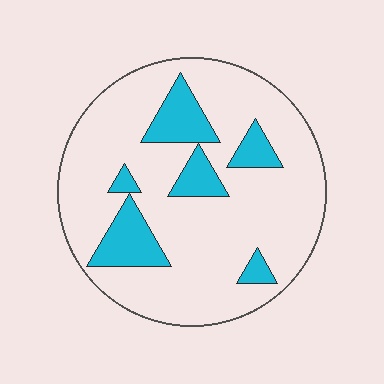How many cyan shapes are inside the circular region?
6.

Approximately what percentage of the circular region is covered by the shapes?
Approximately 20%.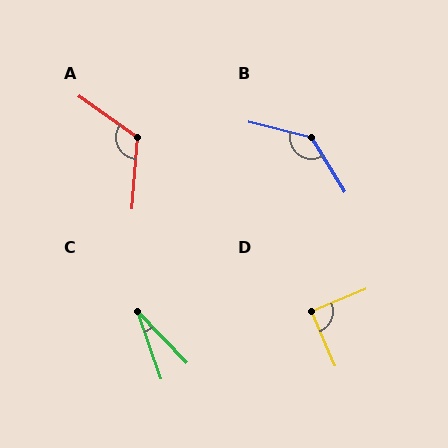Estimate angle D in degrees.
Approximately 89 degrees.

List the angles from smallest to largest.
C (25°), D (89°), A (121°), B (136°).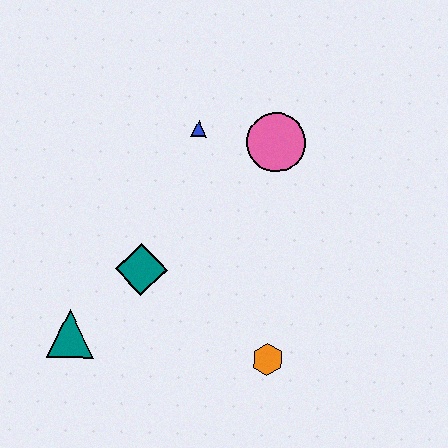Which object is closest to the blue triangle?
The pink circle is closest to the blue triangle.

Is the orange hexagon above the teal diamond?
No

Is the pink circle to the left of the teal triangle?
No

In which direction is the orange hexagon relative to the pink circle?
The orange hexagon is below the pink circle.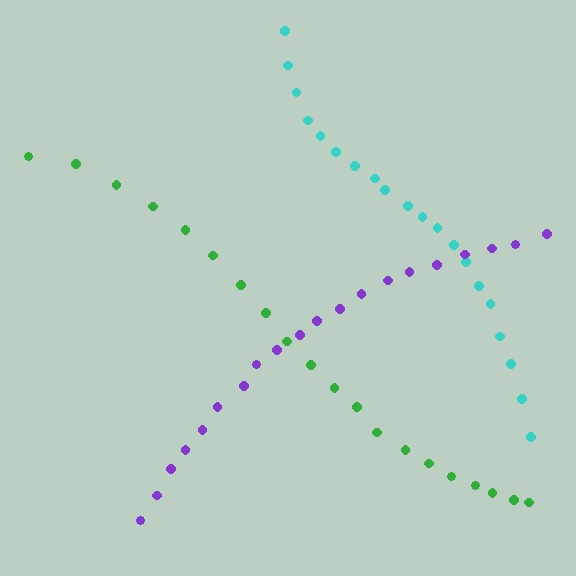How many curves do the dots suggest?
There are 3 distinct paths.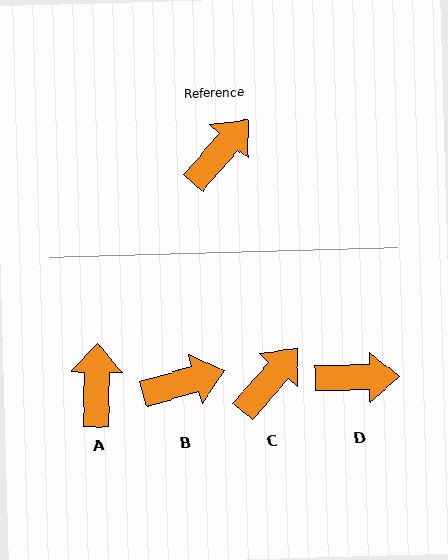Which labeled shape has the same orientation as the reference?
C.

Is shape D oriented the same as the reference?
No, it is off by about 48 degrees.